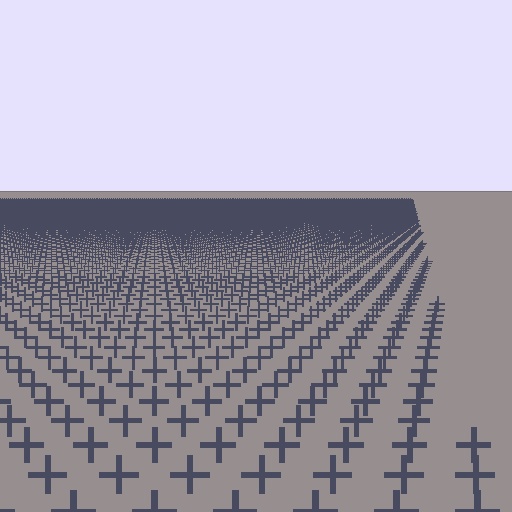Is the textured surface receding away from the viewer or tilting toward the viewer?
The surface is receding away from the viewer. Texture elements get smaller and denser toward the top.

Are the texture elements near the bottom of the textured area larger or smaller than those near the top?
Larger. Near the bottom, elements are closer to the viewer and appear at a bigger on-screen size.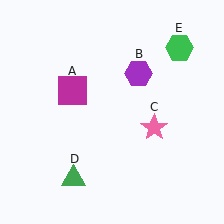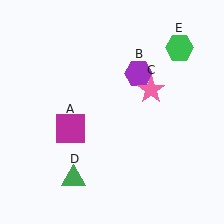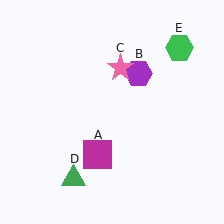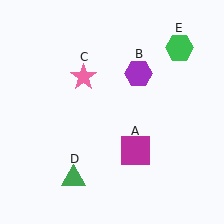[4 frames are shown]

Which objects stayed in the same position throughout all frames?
Purple hexagon (object B) and green triangle (object D) and green hexagon (object E) remained stationary.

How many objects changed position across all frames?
2 objects changed position: magenta square (object A), pink star (object C).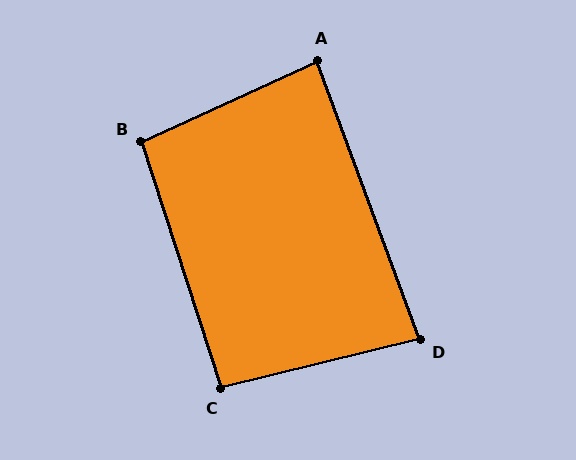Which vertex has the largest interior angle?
B, at approximately 97 degrees.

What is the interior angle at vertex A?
Approximately 86 degrees (approximately right).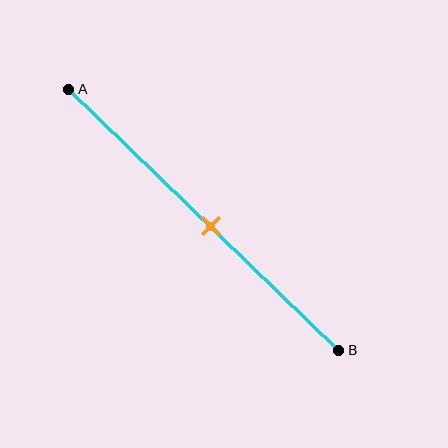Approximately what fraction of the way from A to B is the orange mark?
The orange mark is approximately 55% of the way from A to B.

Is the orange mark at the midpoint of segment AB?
Yes, the mark is approximately at the midpoint.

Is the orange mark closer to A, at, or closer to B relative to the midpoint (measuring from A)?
The orange mark is approximately at the midpoint of segment AB.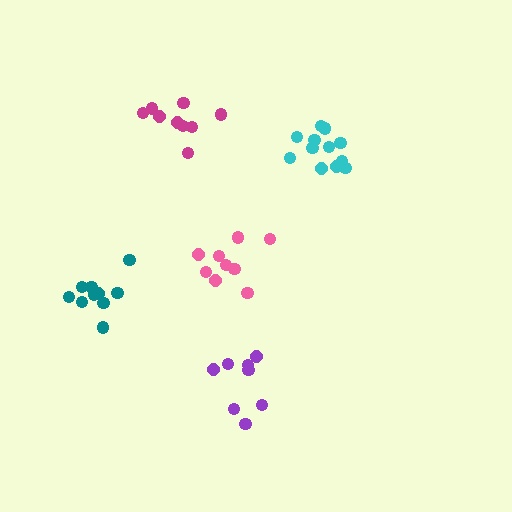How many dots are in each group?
Group 1: 9 dots, Group 2: 10 dots, Group 3: 12 dots, Group 4: 9 dots, Group 5: 8 dots (48 total).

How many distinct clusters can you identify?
There are 5 distinct clusters.